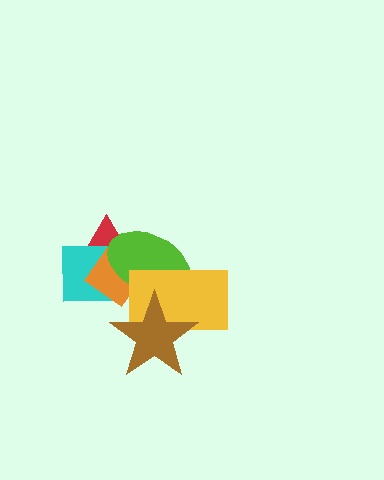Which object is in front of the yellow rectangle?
The brown star is in front of the yellow rectangle.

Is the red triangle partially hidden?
Yes, it is partially covered by another shape.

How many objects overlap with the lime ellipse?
5 objects overlap with the lime ellipse.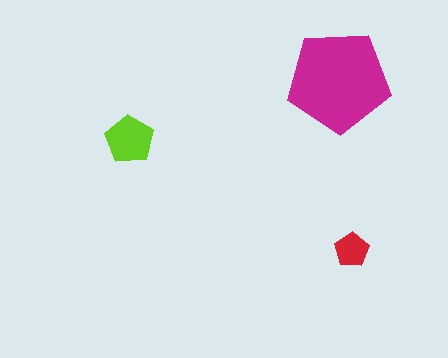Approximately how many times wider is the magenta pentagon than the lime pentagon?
About 2 times wider.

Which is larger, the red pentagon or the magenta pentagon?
The magenta one.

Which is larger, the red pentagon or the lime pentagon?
The lime one.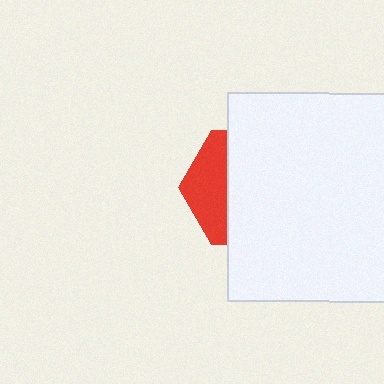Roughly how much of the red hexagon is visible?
A small part of it is visible (roughly 33%).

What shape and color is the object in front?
The object in front is a white square.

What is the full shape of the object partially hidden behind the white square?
The partially hidden object is a red hexagon.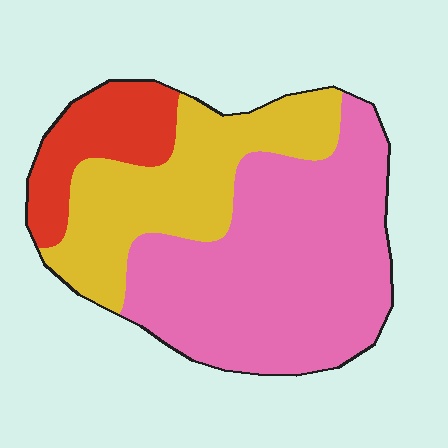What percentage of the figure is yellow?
Yellow covers roughly 30% of the figure.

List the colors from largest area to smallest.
From largest to smallest: pink, yellow, red.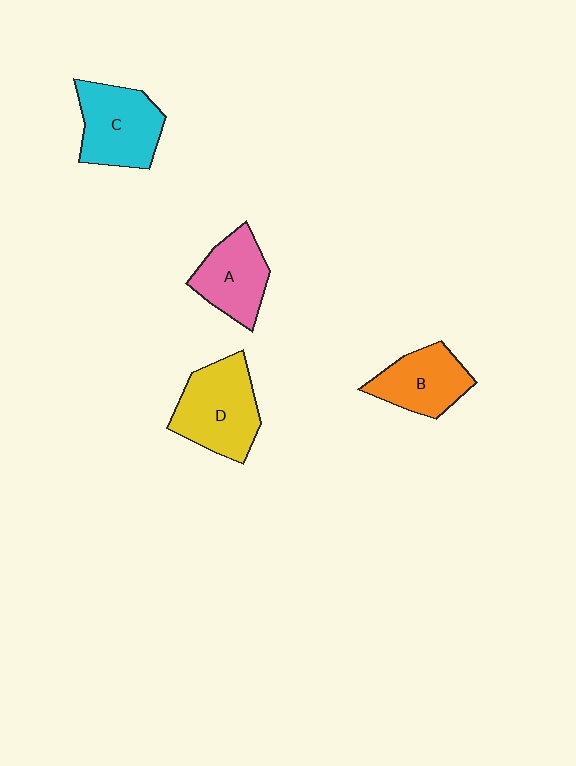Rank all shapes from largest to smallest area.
From largest to smallest: D (yellow), C (cyan), A (pink), B (orange).